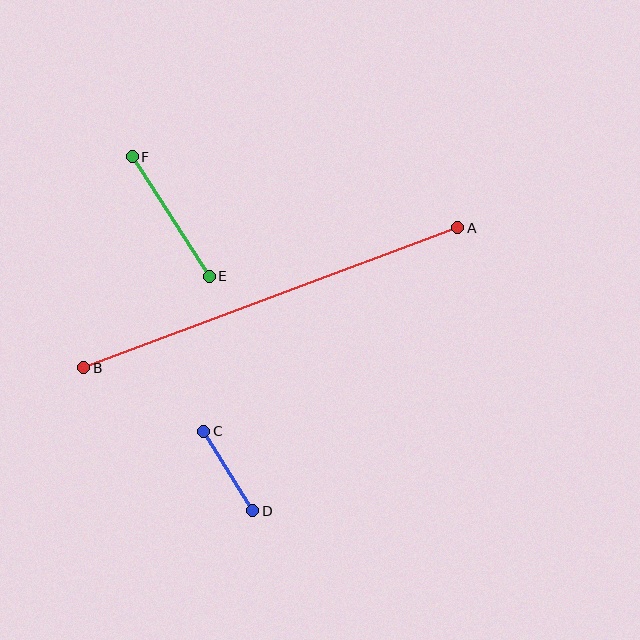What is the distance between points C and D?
The distance is approximately 94 pixels.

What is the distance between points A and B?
The distance is approximately 399 pixels.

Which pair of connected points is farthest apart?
Points A and B are farthest apart.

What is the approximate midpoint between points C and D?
The midpoint is at approximately (228, 471) pixels.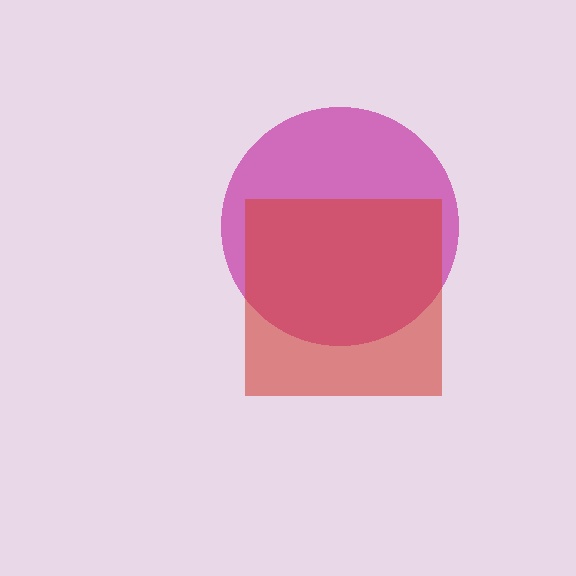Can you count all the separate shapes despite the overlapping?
Yes, there are 2 separate shapes.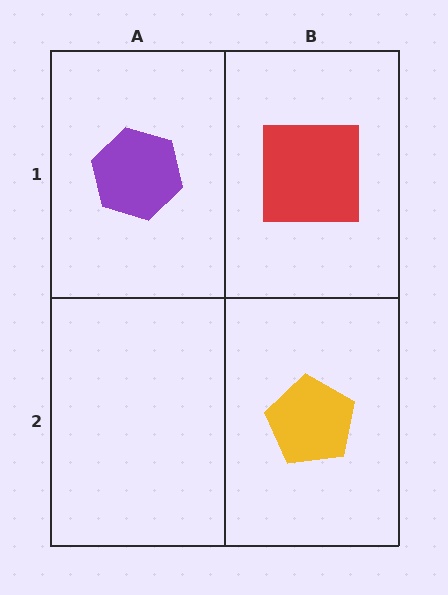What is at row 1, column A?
A purple hexagon.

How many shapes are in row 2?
1 shape.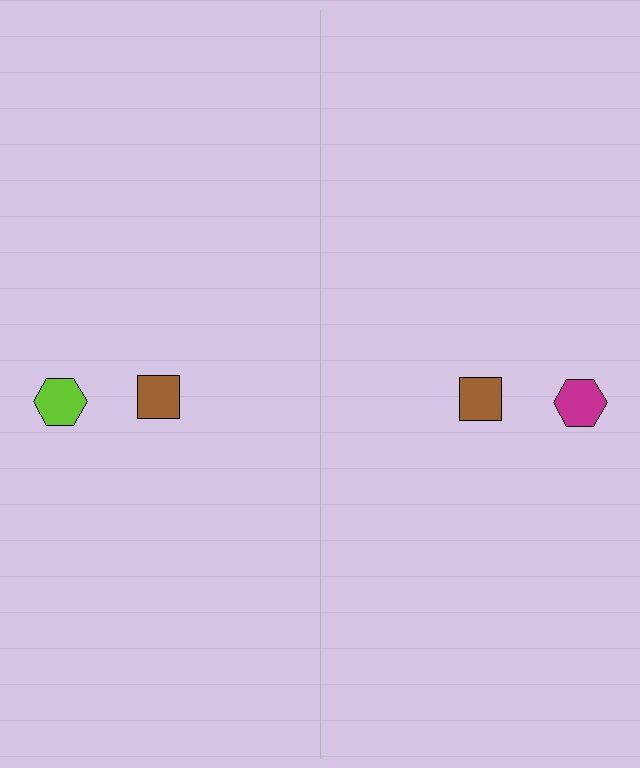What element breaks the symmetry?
The magenta hexagon on the right side breaks the symmetry — its mirror counterpart is lime.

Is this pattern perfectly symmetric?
No, the pattern is not perfectly symmetric. The magenta hexagon on the right side breaks the symmetry — its mirror counterpart is lime.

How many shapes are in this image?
There are 4 shapes in this image.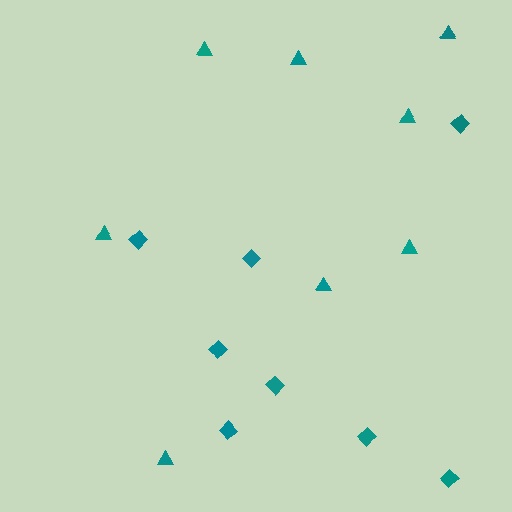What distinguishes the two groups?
There are 2 groups: one group of diamonds (8) and one group of triangles (8).